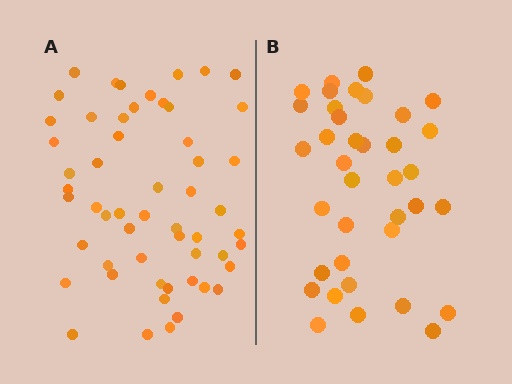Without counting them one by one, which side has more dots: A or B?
Region A (the left region) has more dots.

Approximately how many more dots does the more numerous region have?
Region A has approximately 20 more dots than region B.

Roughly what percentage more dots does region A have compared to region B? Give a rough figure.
About 50% more.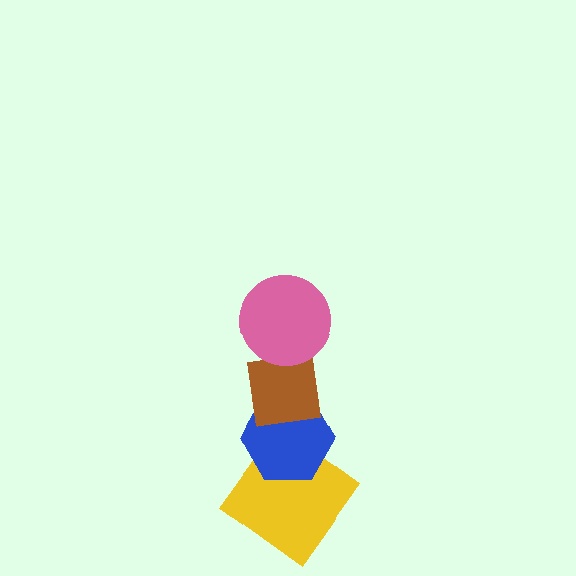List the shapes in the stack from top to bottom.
From top to bottom: the pink circle, the brown square, the blue hexagon, the yellow diamond.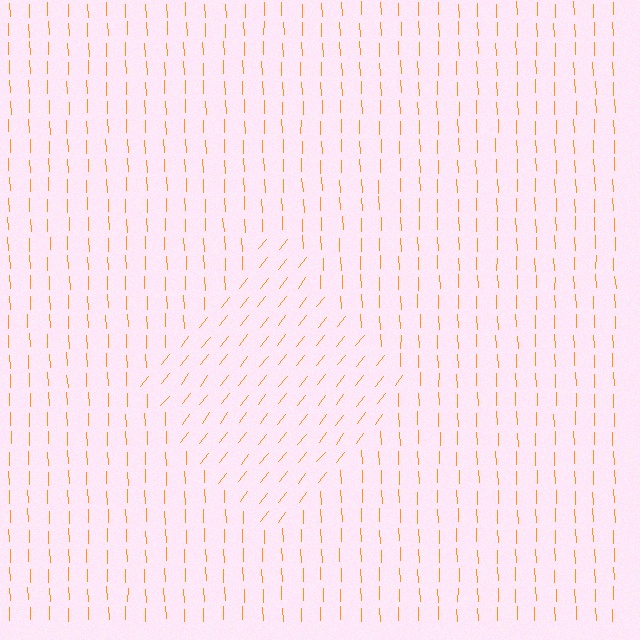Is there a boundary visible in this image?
Yes, there is a texture boundary formed by a change in line orientation.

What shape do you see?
I see a diamond.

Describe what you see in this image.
The image is filled with small orange line segments. A diamond region in the image has lines oriented differently from the surrounding lines, creating a visible texture boundary.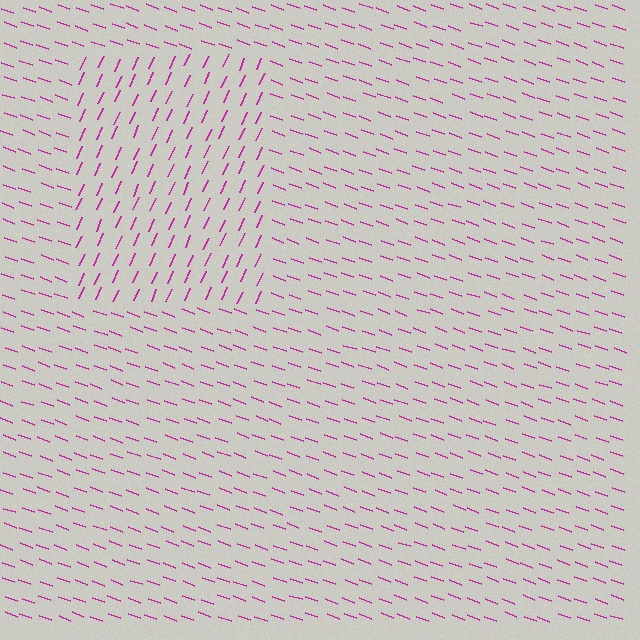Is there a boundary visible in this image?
Yes, there is a texture boundary formed by a change in line orientation.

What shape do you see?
I see a rectangle.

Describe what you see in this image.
The image is filled with small magenta line segments. A rectangle region in the image has lines oriented differently from the surrounding lines, creating a visible texture boundary.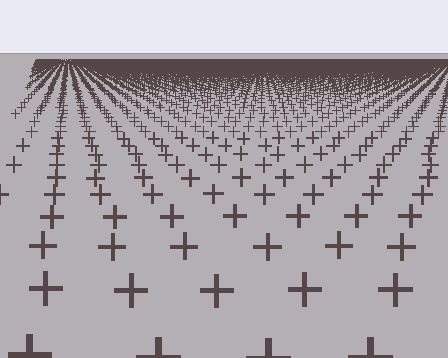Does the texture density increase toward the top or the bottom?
Density increases toward the top.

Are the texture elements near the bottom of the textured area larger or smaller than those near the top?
Larger. Near the bottom, elements are closer to the viewer and appear at a bigger on-screen size.